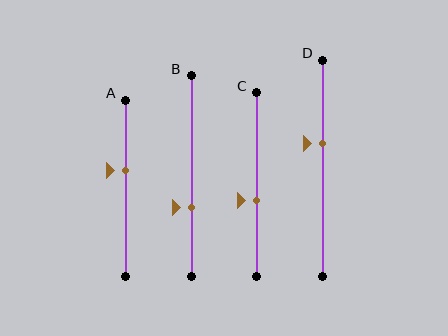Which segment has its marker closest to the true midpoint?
Segment C has its marker closest to the true midpoint.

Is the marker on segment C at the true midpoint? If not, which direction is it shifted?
No, the marker on segment C is shifted downward by about 9% of the segment length.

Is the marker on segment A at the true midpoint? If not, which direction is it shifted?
No, the marker on segment A is shifted upward by about 10% of the segment length.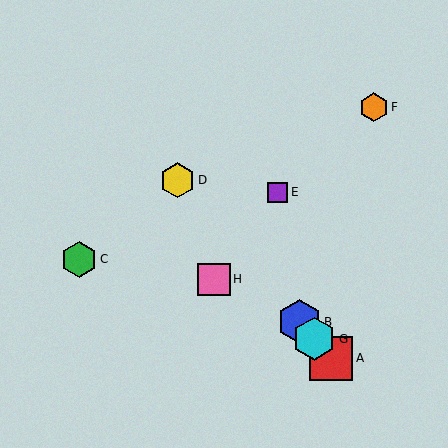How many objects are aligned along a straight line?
4 objects (A, B, D, G) are aligned along a straight line.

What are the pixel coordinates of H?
Object H is at (214, 279).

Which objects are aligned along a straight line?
Objects A, B, D, G are aligned along a straight line.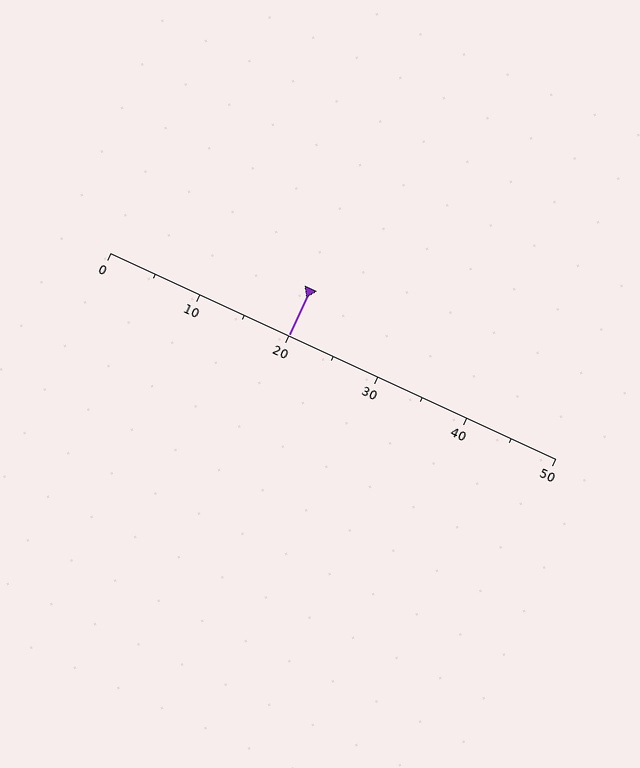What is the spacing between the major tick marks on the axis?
The major ticks are spaced 10 apart.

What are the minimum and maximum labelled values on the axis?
The axis runs from 0 to 50.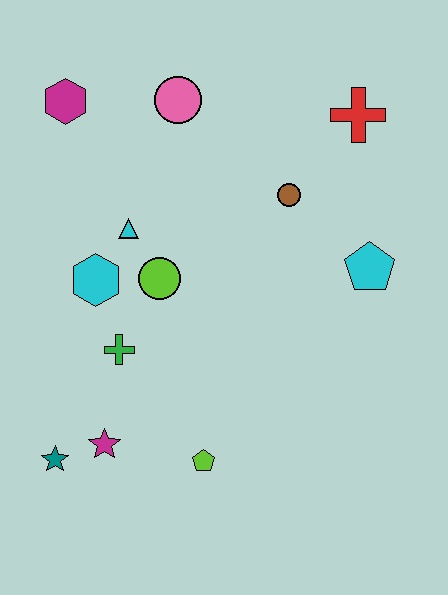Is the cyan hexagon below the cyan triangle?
Yes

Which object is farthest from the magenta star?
The red cross is farthest from the magenta star.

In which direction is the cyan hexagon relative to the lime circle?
The cyan hexagon is to the left of the lime circle.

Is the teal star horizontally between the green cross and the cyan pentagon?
No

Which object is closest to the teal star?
The magenta star is closest to the teal star.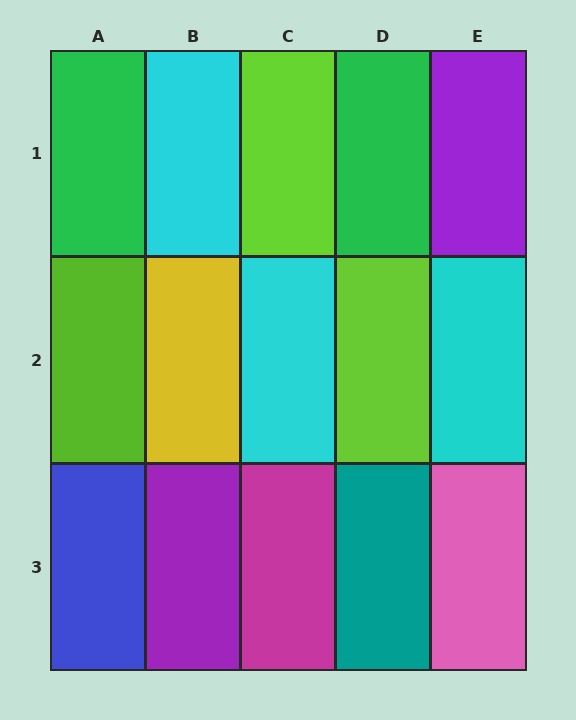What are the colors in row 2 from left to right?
Lime, yellow, cyan, lime, cyan.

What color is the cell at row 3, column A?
Blue.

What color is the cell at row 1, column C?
Lime.